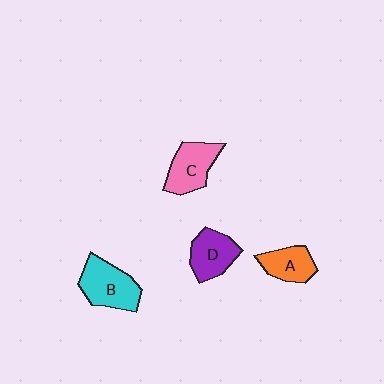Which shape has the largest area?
Shape B (cyan).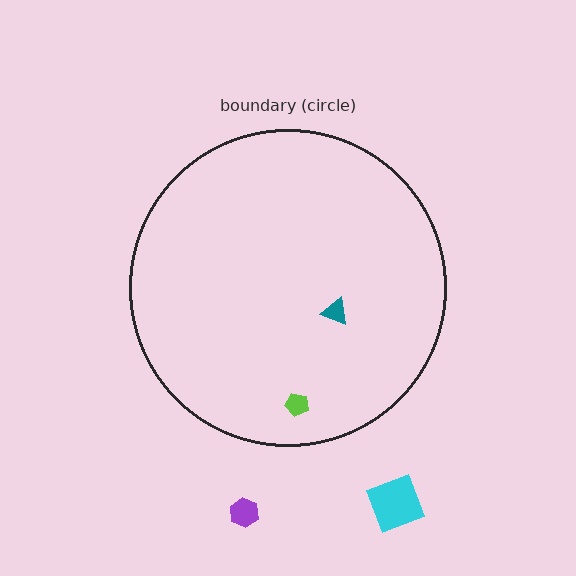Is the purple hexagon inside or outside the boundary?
Outside.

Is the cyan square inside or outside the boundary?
Outside.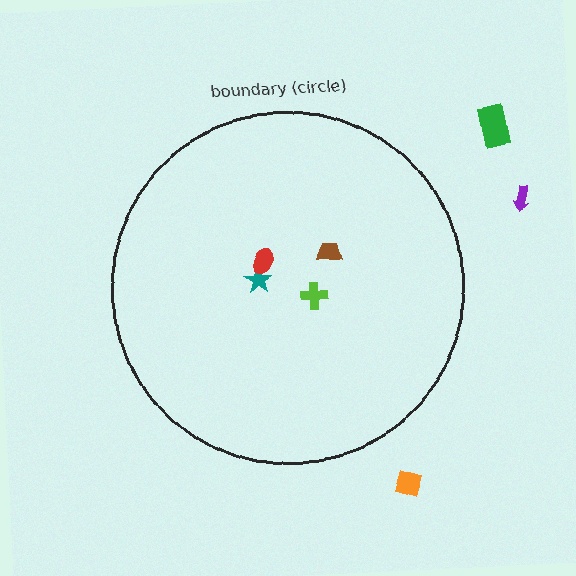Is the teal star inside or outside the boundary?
Inside.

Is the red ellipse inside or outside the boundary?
Inside.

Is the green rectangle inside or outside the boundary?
Outside.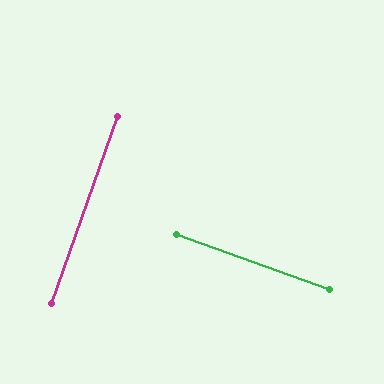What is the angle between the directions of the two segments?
Approximately 89 degrees.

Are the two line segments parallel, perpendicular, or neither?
Perpendicular — they meet at approximately 89°.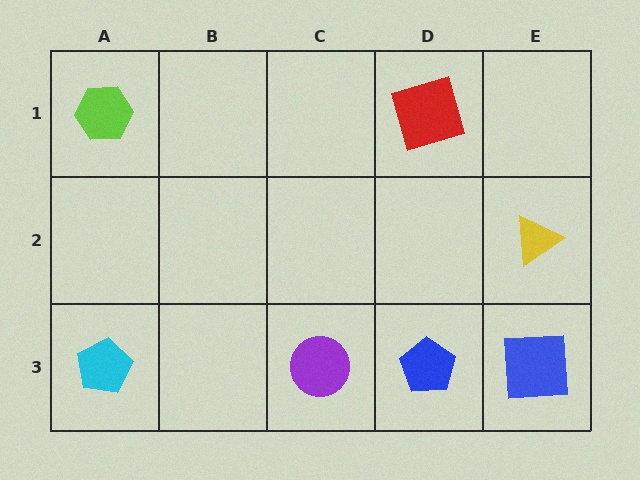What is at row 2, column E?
A yellow triangle.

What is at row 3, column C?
A purple circle.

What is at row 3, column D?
A blue pentagon.